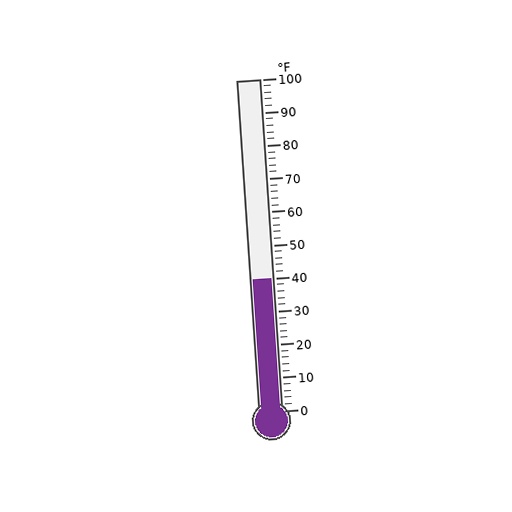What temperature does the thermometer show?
The thermometer shows approximately 40°F.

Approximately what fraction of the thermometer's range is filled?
The thermometer is filled to approximately 40% of its range.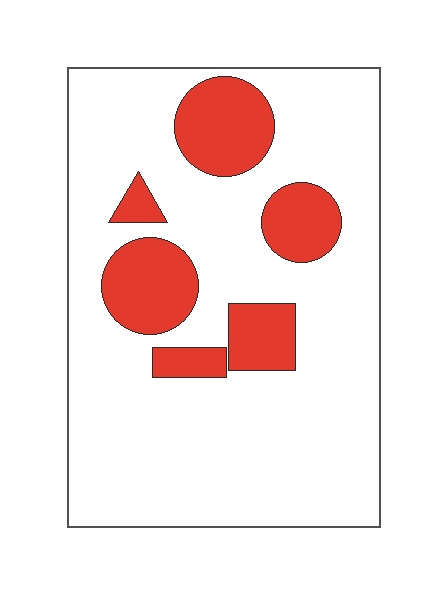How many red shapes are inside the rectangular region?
6.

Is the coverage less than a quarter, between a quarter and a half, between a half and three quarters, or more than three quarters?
Less than a quarter.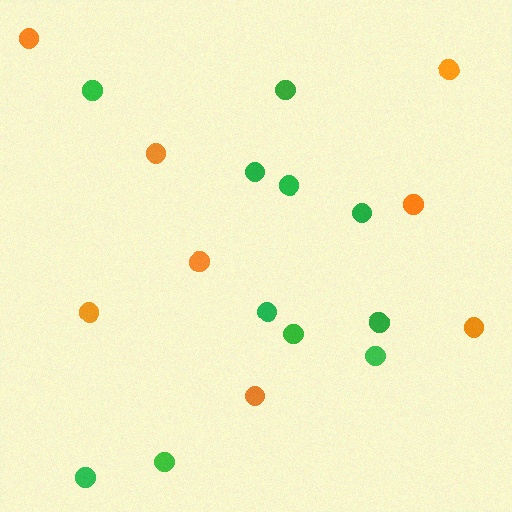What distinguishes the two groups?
There are 2 groups: one group of orange circles (8) and one group of green circles (11).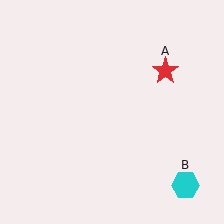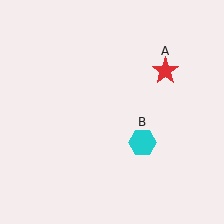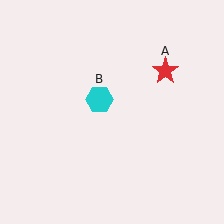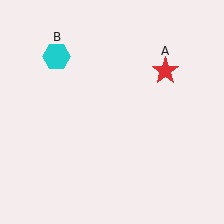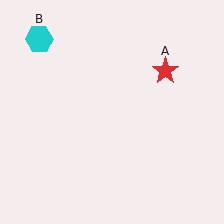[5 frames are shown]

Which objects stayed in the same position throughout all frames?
Red star (object A) remained stationary.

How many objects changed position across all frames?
1 object changed position: cyan hexagon (object B).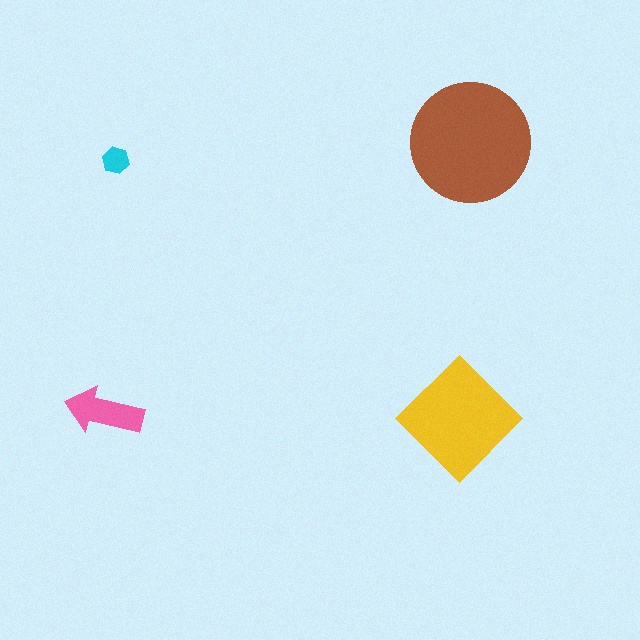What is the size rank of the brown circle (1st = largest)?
1st.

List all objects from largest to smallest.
The brown circle, the yellow diamond, the pink arrow, the cyan hexagon.